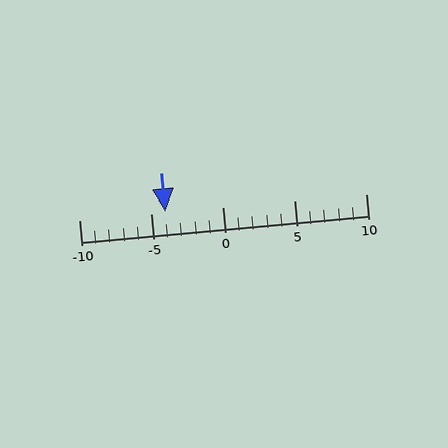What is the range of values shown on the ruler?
The ruler shows values from -10 to 10.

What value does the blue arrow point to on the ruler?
The blue arrow points to approximately -4.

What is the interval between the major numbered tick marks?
The major tick marks are spaced 5 units apart.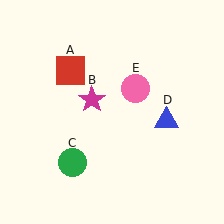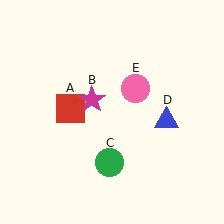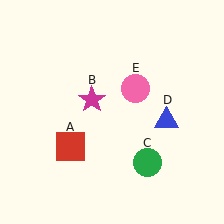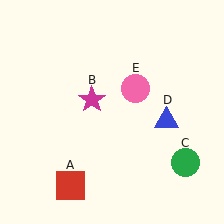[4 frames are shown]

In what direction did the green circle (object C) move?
The green circle (object C) moved right.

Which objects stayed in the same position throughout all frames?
Magenta star (object B) and blue triangle (object D) and pink circle (object E) remained stationary.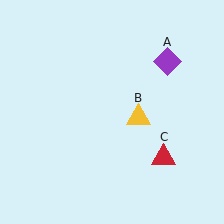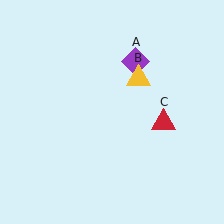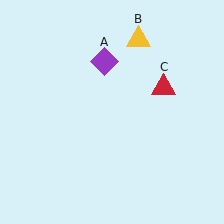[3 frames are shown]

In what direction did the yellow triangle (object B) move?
The yellow triangle (object B) moved up.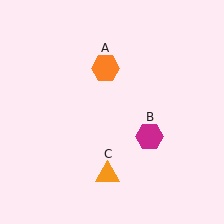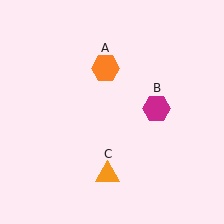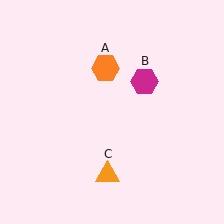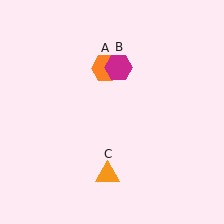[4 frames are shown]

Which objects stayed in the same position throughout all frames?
Orange hexagon (object A) and orange triangle (object C) remained stationary.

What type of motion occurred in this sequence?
The magenta hexagon (object B) rotated counterclockwise around the center of the scene.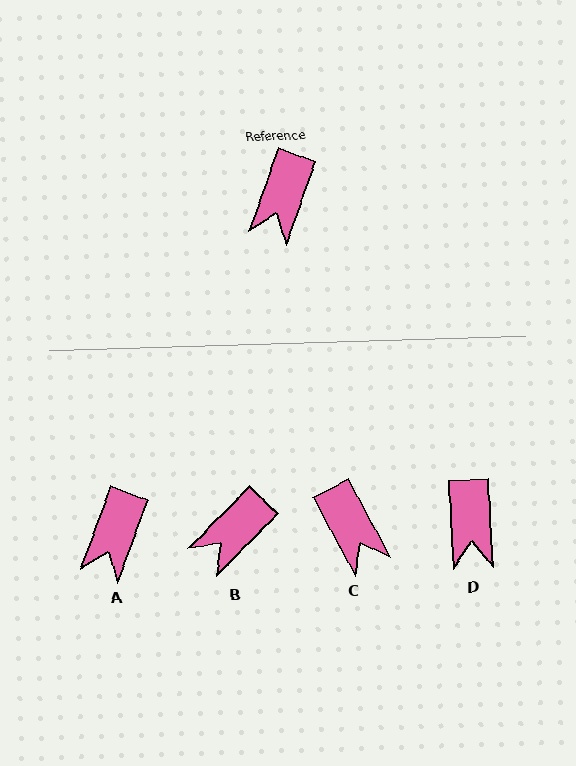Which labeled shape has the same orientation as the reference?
A.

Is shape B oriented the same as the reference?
No, it is off by about 25 degrees.